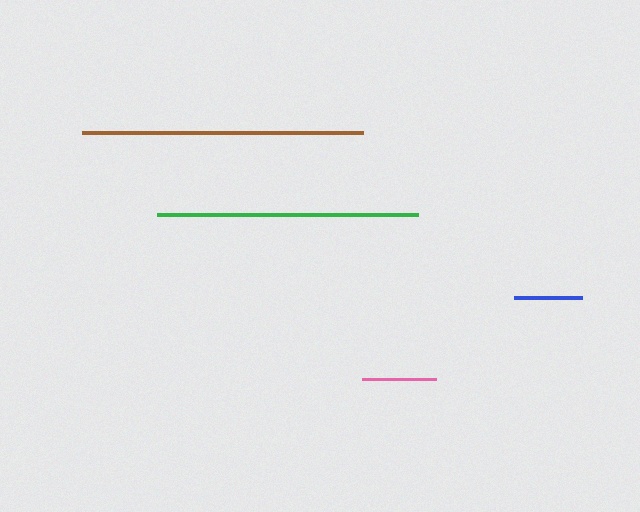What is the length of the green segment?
The green segment is approximately 261 pixels long.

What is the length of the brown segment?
The brown segment is approximately 281 pixels long.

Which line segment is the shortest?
The blue line is the shortest at approximately 68 pixels.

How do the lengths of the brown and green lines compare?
The brown and green lines are approximately the same length.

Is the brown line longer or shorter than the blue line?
The brown line is longer than the blue line.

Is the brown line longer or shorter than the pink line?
The brown line is longer than the pink line.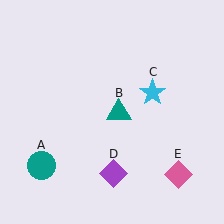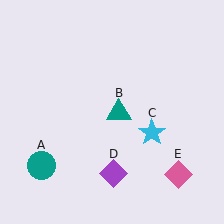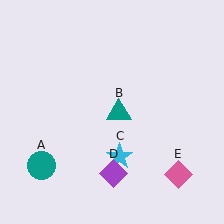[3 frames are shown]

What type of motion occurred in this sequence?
The cyan star (object C) rotated clockwise around the center of the scene.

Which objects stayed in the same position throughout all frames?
Teal circle (object A) and teal triangle (object B) and purple diamond (object D) and pink diamond (object E) remained stationary.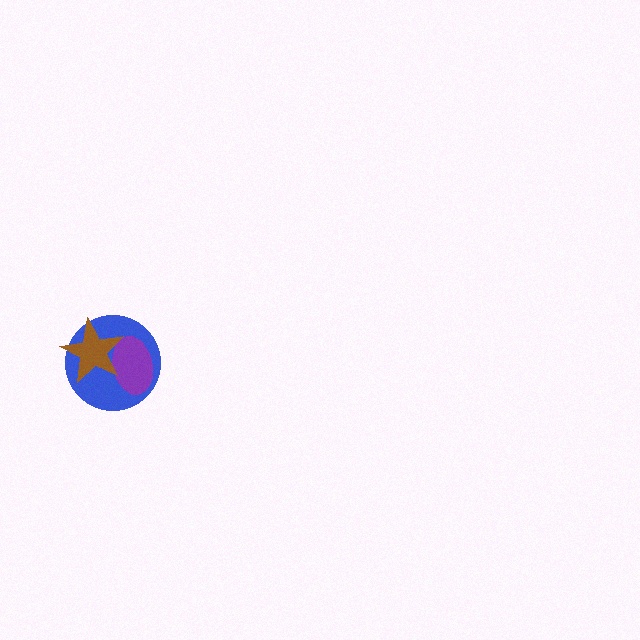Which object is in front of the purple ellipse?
The brown star is in front of the purple ellipse.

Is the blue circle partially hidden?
Yes, it is partially covered by another shape.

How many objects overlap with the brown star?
2 objects overlap with the brown star.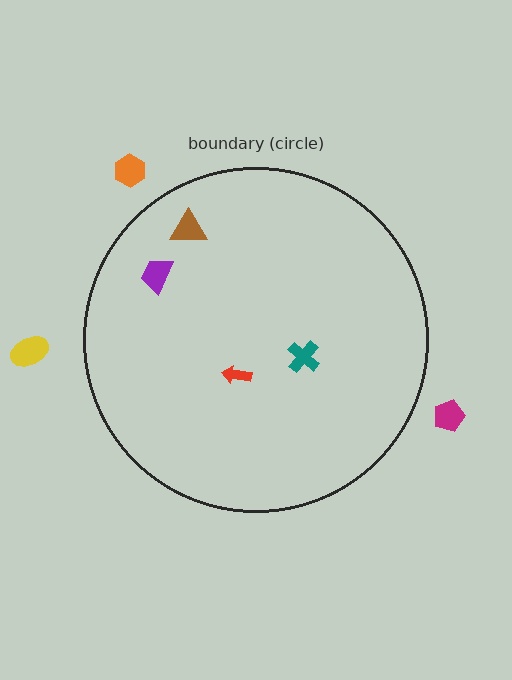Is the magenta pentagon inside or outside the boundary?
Outside.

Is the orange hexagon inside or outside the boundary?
Outside.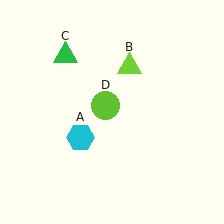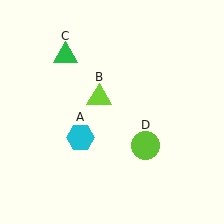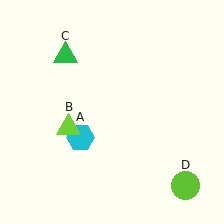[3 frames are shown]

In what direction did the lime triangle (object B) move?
The lime triangle (object B) moved down and to the left.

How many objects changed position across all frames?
2 objects changed position: lime triangle (object B), lime circle (object D).